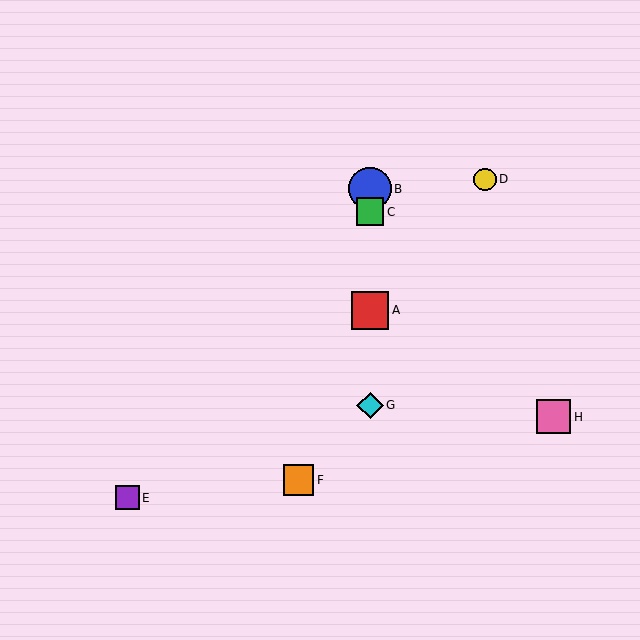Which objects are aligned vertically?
Objects A, B, C, G are aligned vertically.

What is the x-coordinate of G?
Object G is at x≈370.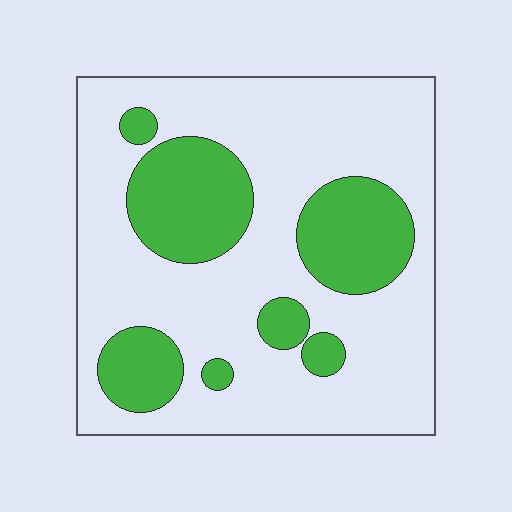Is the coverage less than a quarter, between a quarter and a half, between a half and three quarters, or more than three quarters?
Between a quarter and a half.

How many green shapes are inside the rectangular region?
7.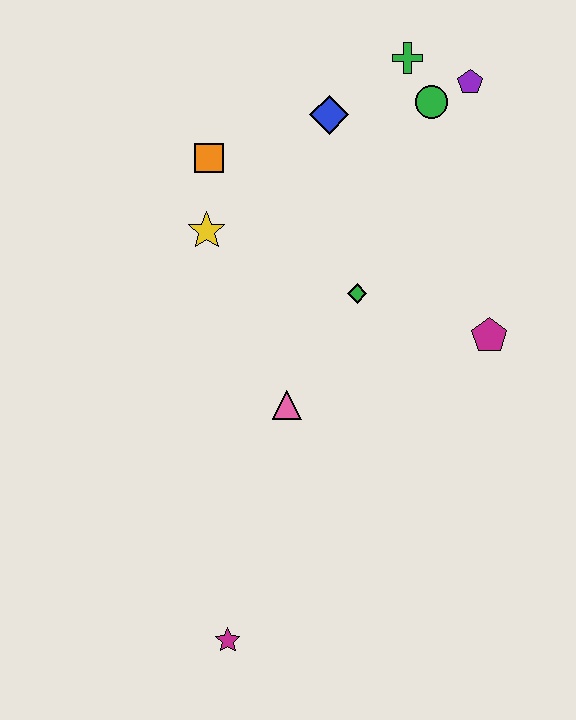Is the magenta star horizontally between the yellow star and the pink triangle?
Yes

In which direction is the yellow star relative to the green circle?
The yellow star is to the left of the green circle.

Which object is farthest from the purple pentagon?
The magenta star is farthest from the purple pentagon.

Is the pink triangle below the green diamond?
Yes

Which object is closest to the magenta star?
The pink triangle is closest to the magenta star.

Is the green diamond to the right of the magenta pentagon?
No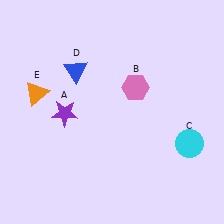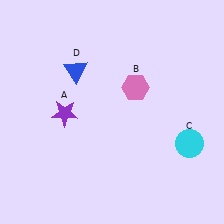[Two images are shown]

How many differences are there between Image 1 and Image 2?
There is 1 difference between the two images.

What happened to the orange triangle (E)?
The orange triangle (E) was removed in Image 2. It was in the top-left area of Image 1.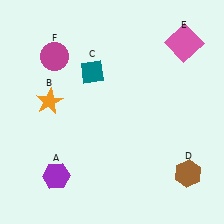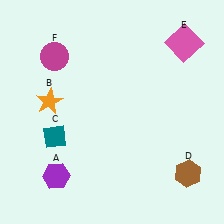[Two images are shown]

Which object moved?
The teal diamond (C) moved down.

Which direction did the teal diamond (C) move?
The teal diamond (C) moved down.